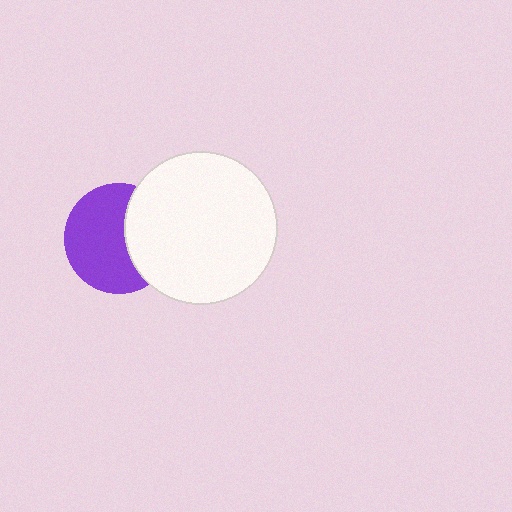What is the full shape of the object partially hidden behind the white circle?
The partially hidden object is a purple circle.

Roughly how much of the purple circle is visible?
About half of it is visible (roughly 64%).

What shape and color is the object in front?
The object in front is a white circle.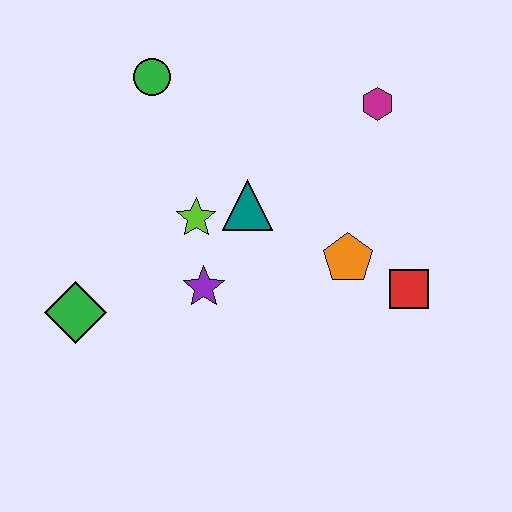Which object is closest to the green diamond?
The purple star is closest to the green diamond.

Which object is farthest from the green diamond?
The magenta hexagon is farthest from the green diamond.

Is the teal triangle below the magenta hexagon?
Yes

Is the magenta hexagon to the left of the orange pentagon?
No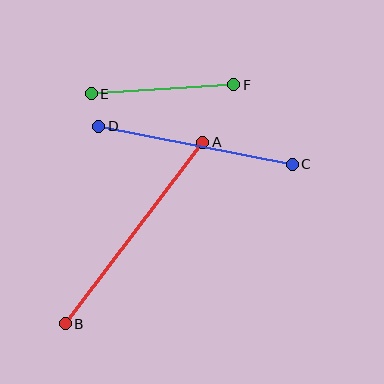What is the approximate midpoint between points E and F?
The midpoint is at approximately (162, 89) pixels.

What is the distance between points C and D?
The distance is approximately 197 pixels.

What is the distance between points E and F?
The distance is approximately 142 pixels.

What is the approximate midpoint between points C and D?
The midpoint is at approximately (195, 145) pixels.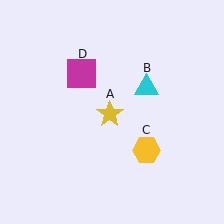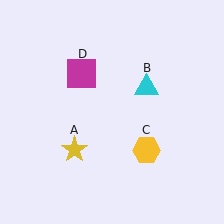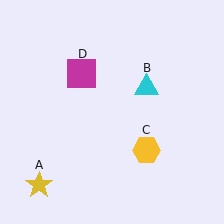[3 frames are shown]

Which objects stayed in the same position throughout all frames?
Cyan triangle (object B) and yellow hexagon (object C) and magenta square (object D) remained stationary.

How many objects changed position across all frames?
1 object changed position: yellow star (object A).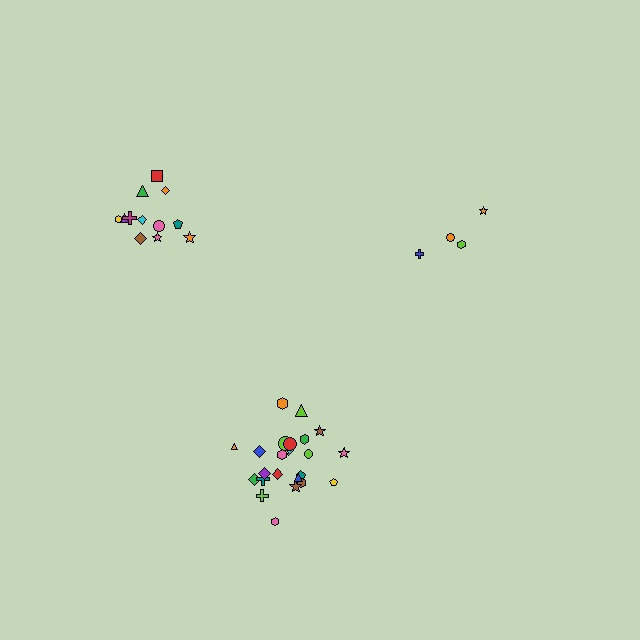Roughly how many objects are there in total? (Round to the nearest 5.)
Roughly 40 objects in total.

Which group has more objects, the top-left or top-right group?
The top-left group.